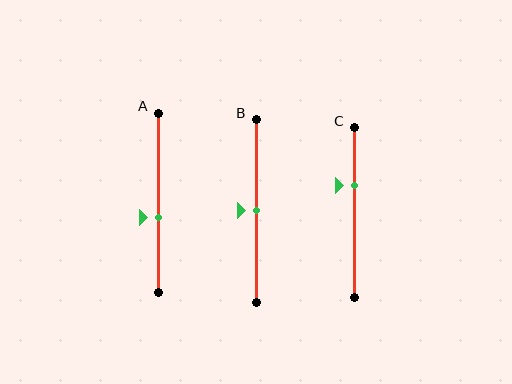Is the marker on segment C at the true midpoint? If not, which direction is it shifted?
No, the marker on segment C is shifted upward by about 16% of the segment length.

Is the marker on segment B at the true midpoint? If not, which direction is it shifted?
Yes, the marker on segment B is at the true midpoint.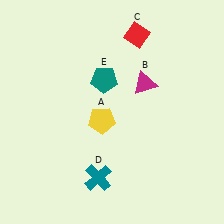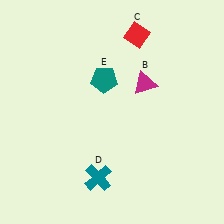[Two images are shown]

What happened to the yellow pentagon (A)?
The yellow pentagon (A) was removed in Image 2. It was in the bottom-left area of Image 1.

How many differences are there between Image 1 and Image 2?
There is 1 difference between the two images.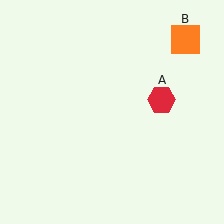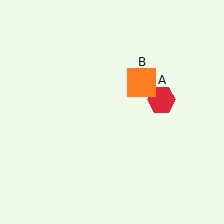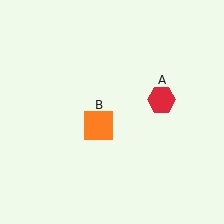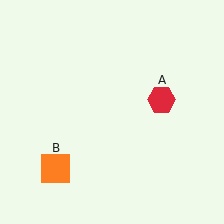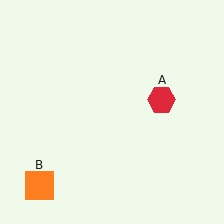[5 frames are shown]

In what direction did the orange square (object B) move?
The orange square (object B) moved down and to the left.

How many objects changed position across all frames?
1 object changed position: orange square (object B).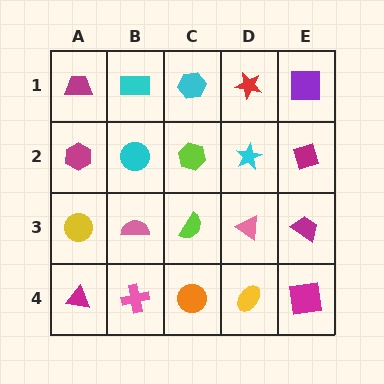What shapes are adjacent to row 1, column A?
A magenta hexagon (row 2, column A), a cyan rectangle (row 1, column B).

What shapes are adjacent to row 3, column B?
A cyan circle (row 2, column B), a pink cross (row 4, column B), a yellow circle (row 3, column A), a lime semicircle (row 3, column C).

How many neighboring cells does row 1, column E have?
2.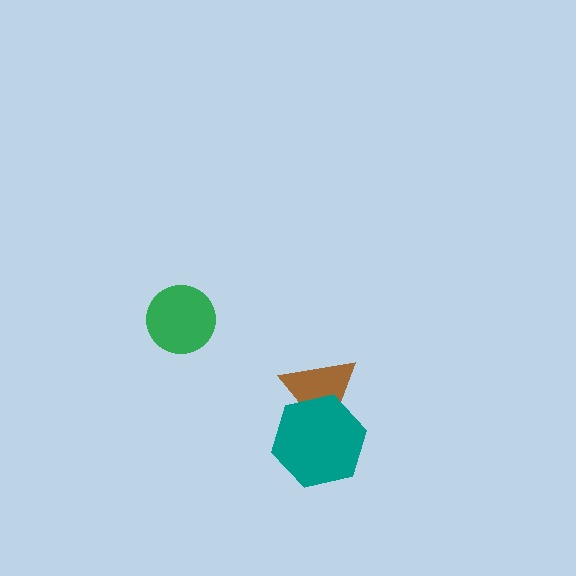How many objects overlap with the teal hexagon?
1 object overlaps with the teal hexagon.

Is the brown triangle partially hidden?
Yes, it is partially covered by another shape.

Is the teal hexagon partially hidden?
No, no other shape covers it.